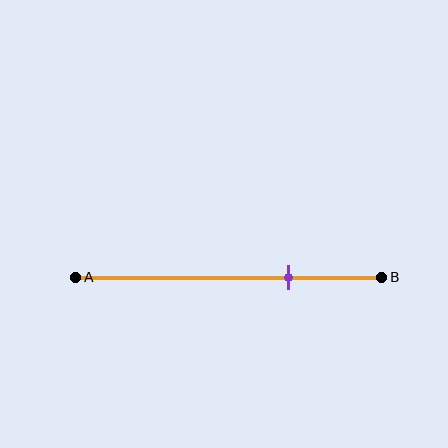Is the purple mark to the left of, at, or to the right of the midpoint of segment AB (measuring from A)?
The purple mark is to the right of the midpoint of segment AB.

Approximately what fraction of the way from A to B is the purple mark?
The purple mark is approximately 70% of the way from A to B.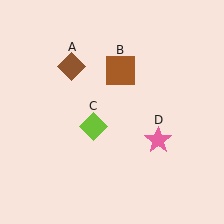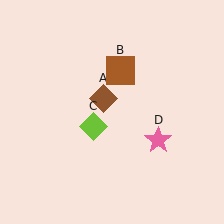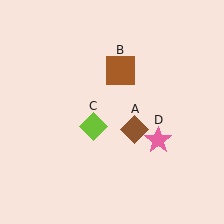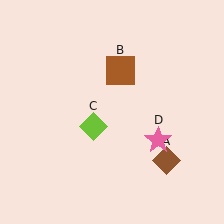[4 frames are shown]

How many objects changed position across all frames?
1 object changed position: brown diamond (object A).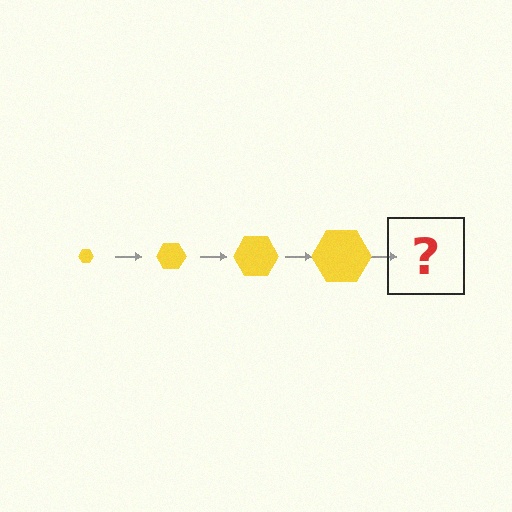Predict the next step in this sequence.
The next step is a yellow hexagon, larger than the previous one.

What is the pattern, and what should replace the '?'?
The pattern is that the hexagon gets progressively larger each step. The '?' should be a yellow hexagon, larger than the previous one.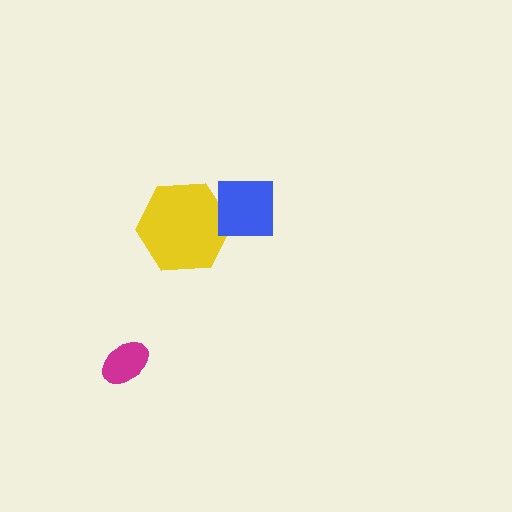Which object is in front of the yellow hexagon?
The blue square is in front of the yellow hexagon.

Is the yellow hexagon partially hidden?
Yes, it is partially covered by another shape.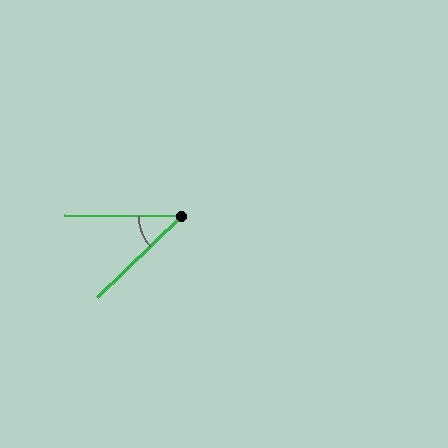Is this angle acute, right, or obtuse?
It is acute.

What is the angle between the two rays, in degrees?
Approximately 44 degrees.